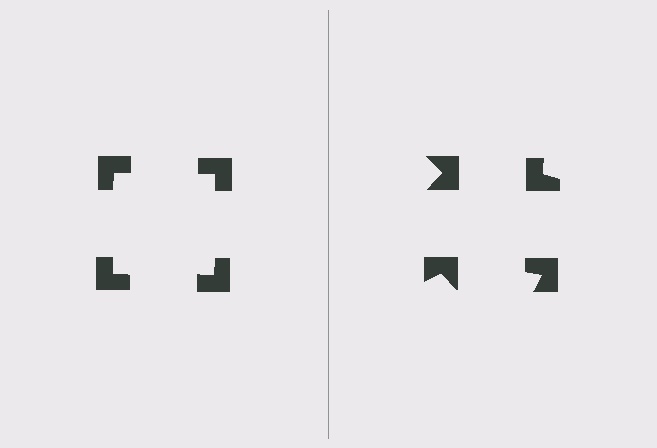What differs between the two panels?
The notched squares are positioned identically on both sides; only the wedge orientations differ. On the left they align to a square; on the right they are misaligned.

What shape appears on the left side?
An illusory square.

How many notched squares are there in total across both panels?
8 — 4 on each side.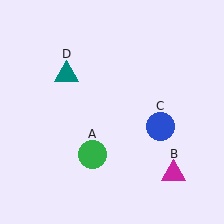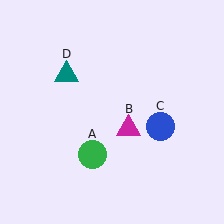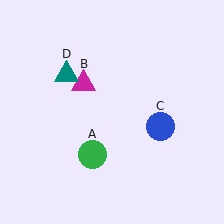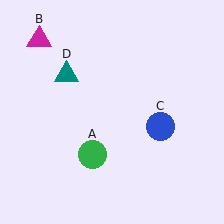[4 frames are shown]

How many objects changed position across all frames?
1 object changed position: magenta triangle (object B).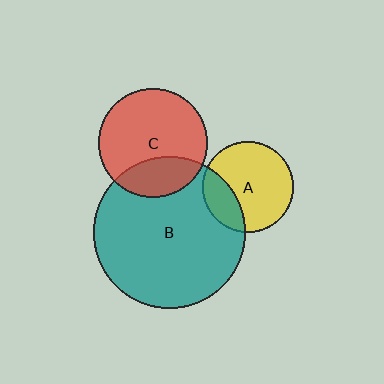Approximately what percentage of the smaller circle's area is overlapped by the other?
Approximately 25%.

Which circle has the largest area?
Circle B (teal).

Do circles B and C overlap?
Yes.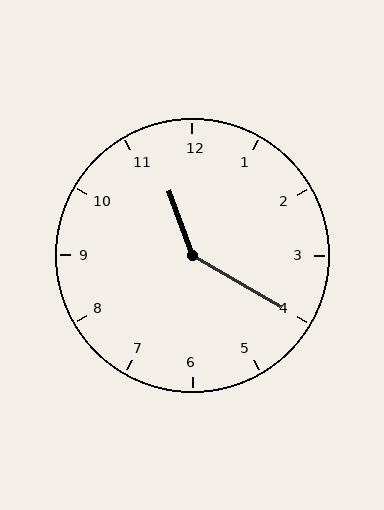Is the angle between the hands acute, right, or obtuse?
It is obtuse.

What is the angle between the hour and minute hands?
Approximately 140 degrees.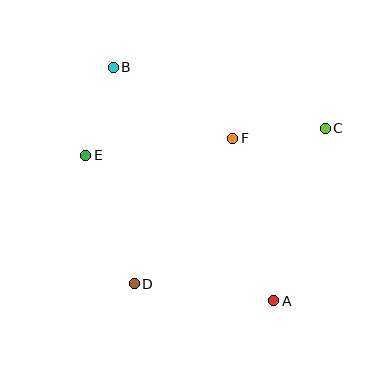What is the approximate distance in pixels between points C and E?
The distance between C and E is approximately 241 pixels.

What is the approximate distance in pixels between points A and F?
The distance between A and F is approximately 168 pixels.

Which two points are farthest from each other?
Points A and B are farthest from each other.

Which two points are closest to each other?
Points B and E are closest to each other.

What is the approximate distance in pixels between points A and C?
The distance between A and C is approximately 180 pixels.